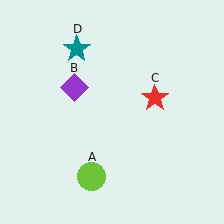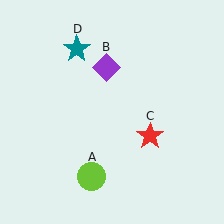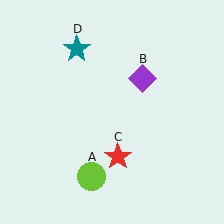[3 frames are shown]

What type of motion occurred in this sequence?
The purple diamond (object B), red star (object C) rotated clockwise around the center of the scene.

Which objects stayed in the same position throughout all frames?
Lime circle (object A) and teal star (object D) remained stationary.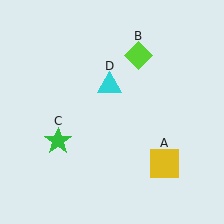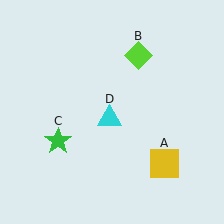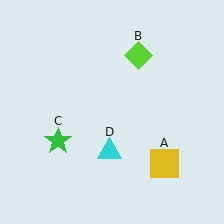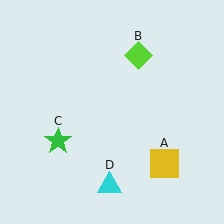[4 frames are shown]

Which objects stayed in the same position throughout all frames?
Yellow square (object A) and lime diamond (object B) and green star (object C) remained stationary.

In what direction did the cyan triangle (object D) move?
The cyan triangle (object D) moved down.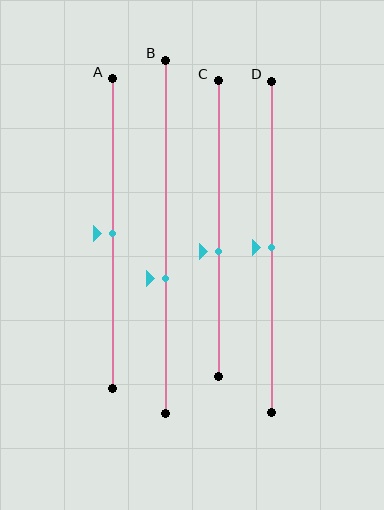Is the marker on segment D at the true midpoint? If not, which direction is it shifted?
Yes, the marker on segment D is at the true midpoint.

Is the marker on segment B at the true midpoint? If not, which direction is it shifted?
No, the marker on segment B is shifted downward by about 12% of the segment length.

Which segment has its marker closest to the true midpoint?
Segment A has its marker closest to the true midpoint.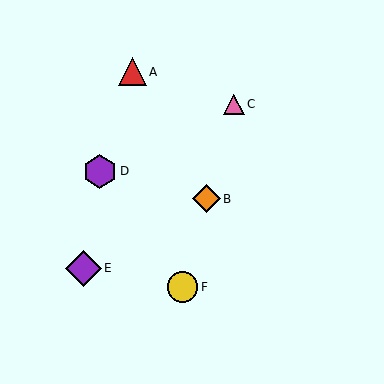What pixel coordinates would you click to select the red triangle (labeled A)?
Click at (132, 72) to select the red triangle A.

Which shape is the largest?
The purple diamond (labeled E) is the largest.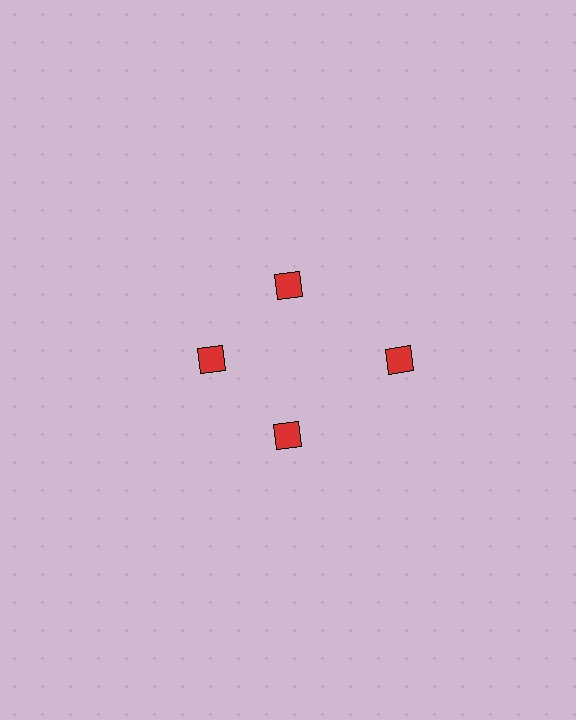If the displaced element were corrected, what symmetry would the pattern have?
It would have 4-fold rotational symmetry — the pattern would map onto itself every 90 degrees.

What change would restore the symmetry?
The symmetry would be restored by moving it inward, back onto the ring so that all 4 diamonds sit at equal angles and equal distance from the center.